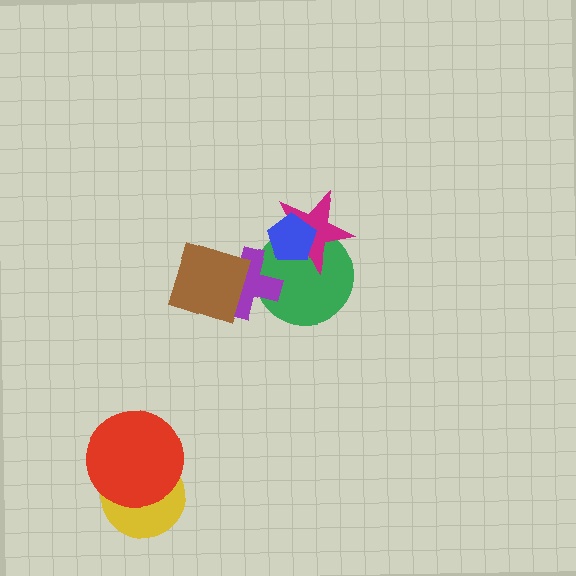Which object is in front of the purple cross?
The brown diamond is in front of the purple cross.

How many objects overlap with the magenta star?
2 objects overlap with the magenta star.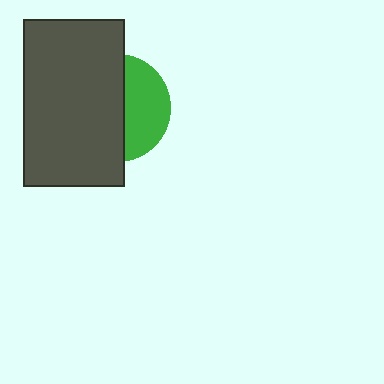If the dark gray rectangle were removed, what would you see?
You would see the complete green circle.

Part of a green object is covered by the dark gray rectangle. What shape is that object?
It is a circle.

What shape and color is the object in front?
The object in front is a dark gray rectangle.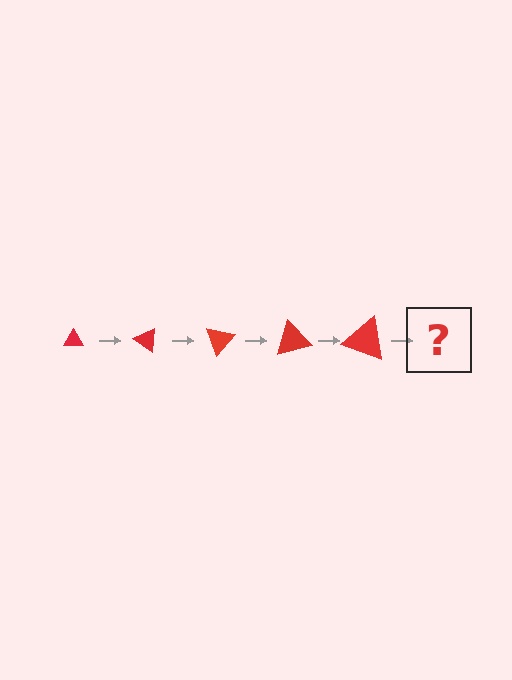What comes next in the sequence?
The next element should be a triangle, larger than the previous one and rotated 175 degrees from the start.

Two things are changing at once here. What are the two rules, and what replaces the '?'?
The two rules are that the triangle grows larger each step and it rotates 35 degrees each step. The '?' should be a triangle, larger than the previous one and rotated 175 degrees from the start.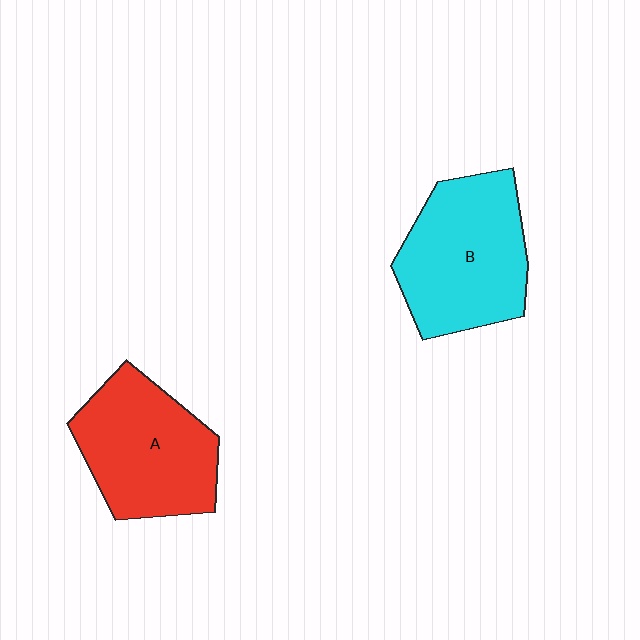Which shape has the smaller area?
Shape A (red).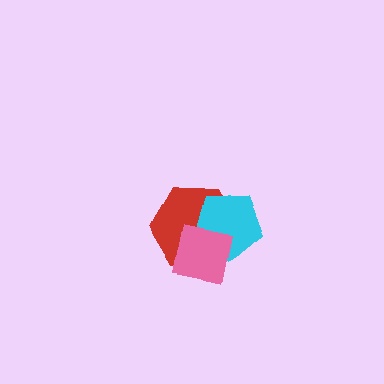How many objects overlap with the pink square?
2 objects overlap with the pink square.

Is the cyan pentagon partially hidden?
Yes, it is partially covered by another shape.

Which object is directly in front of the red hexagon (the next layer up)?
The cyan pentagon is directly in front of the red hexagon.